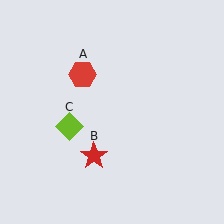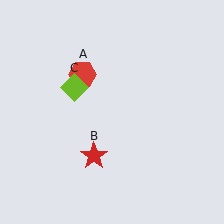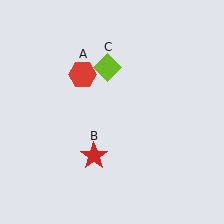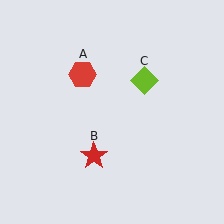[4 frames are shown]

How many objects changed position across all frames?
1 object changed position: lime diamond (object C).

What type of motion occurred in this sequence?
The lime diamond (object C) rotated clockwise around the center of the scene.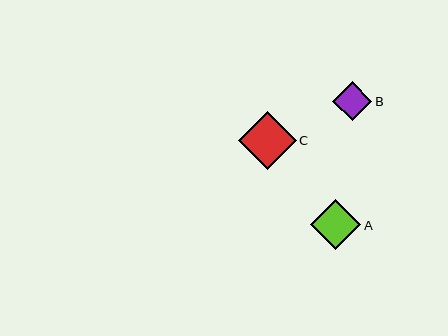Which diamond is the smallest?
Diamond B is the smallest with a size of approximately 39 pixels.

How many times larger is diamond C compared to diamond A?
Diamond C is approximately 1.1 times the size of diamond A.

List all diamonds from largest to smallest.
From largest to smallest: C, A, B.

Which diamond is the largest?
Diamond C is the largest with a size of approximately 58 pixels.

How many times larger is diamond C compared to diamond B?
Diamond C is approximately 1.5 times the size of diamond B.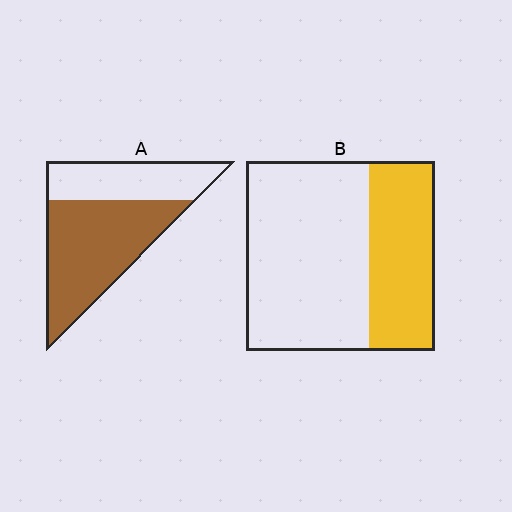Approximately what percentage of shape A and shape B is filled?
A is approximately 65% and B is approximately 35%.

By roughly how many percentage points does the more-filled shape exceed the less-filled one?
By roughly 30 percentage points (A over B).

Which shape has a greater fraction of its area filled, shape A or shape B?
Shape A.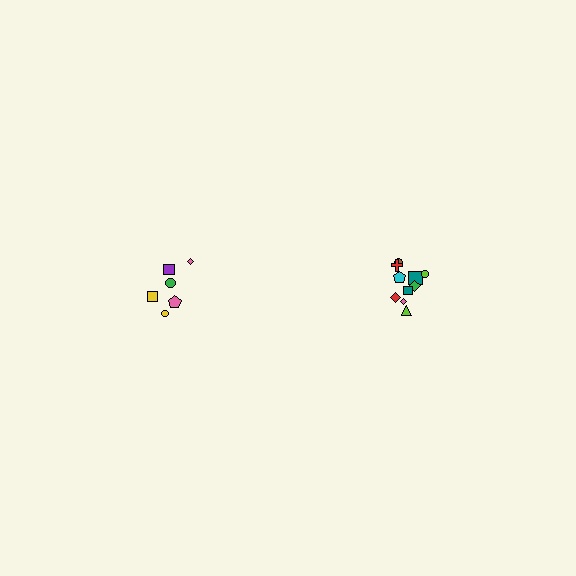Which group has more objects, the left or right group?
The right group.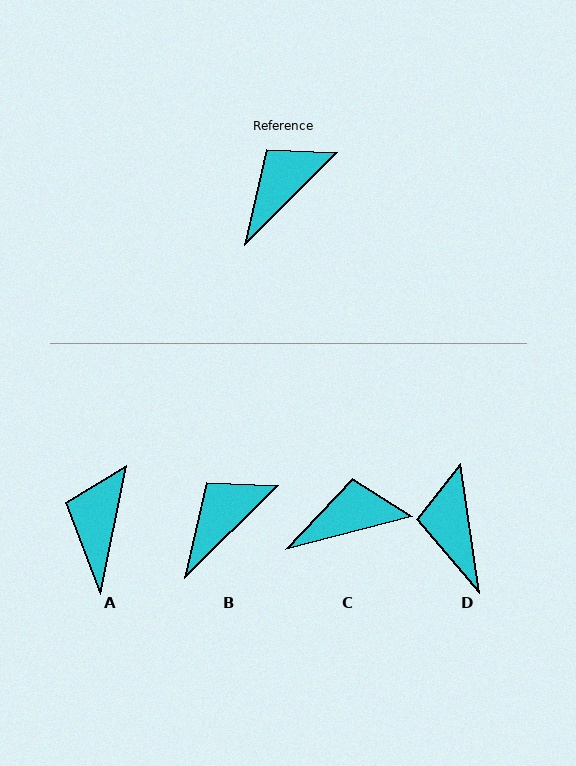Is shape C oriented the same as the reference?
No, it is off by about 30 degrees.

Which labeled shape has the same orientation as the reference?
B.